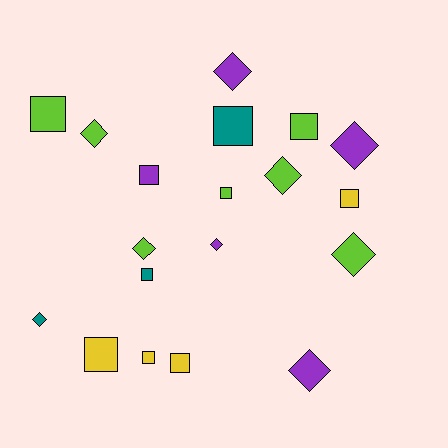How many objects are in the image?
There are 19 objects.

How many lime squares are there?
There are 3 lime squares.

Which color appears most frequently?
Lime, with 7 objects.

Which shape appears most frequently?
Square, with 10 objects.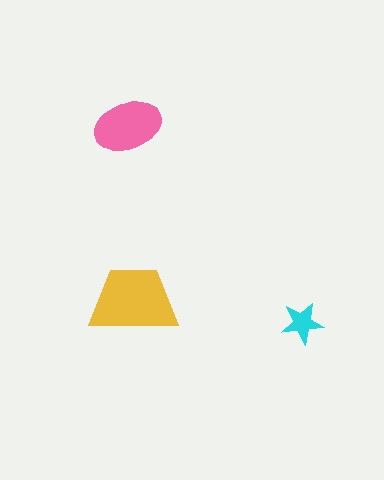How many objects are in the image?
There are 3 objects in the image.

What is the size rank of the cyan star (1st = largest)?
3rd.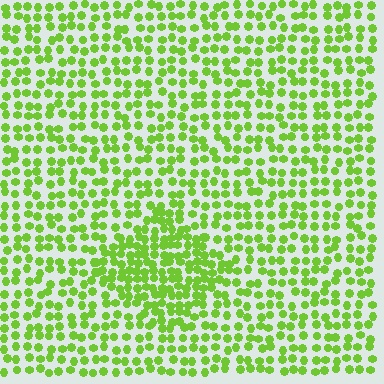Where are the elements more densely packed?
The elements are more densely packed inside the diamond boundary.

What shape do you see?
I see a diamond.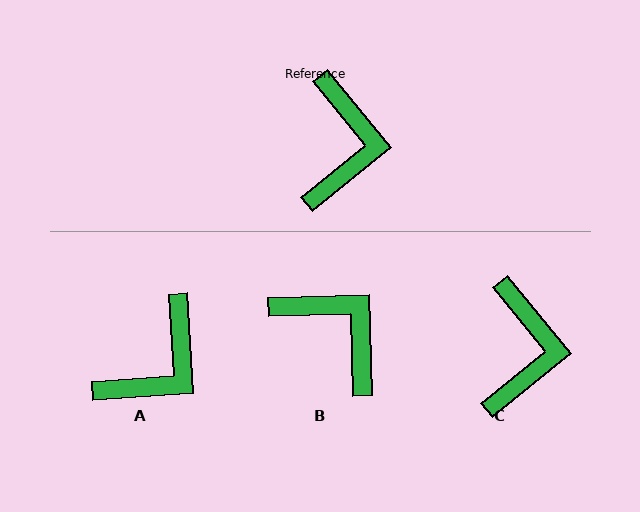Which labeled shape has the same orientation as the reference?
C.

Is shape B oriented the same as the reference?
No, it is off by about 52 degrees.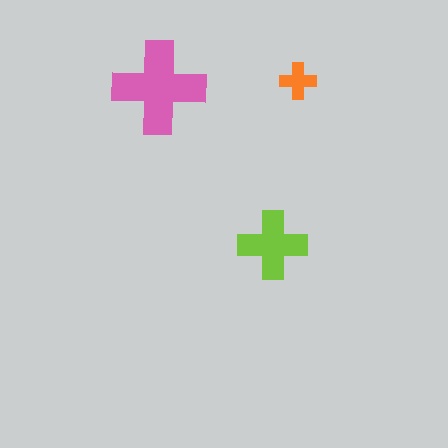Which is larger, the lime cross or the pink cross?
The pink one.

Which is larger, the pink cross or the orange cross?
The pink one.